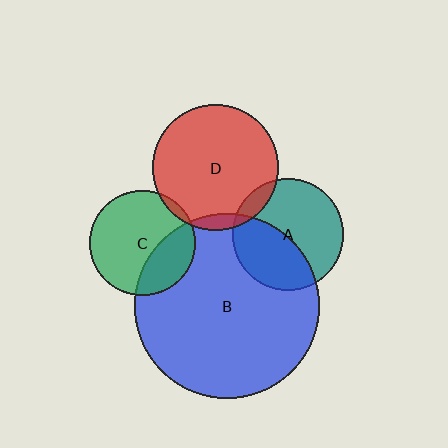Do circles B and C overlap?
Yes.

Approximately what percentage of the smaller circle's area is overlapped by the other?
Approximately 30%.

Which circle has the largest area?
Circle B (blue).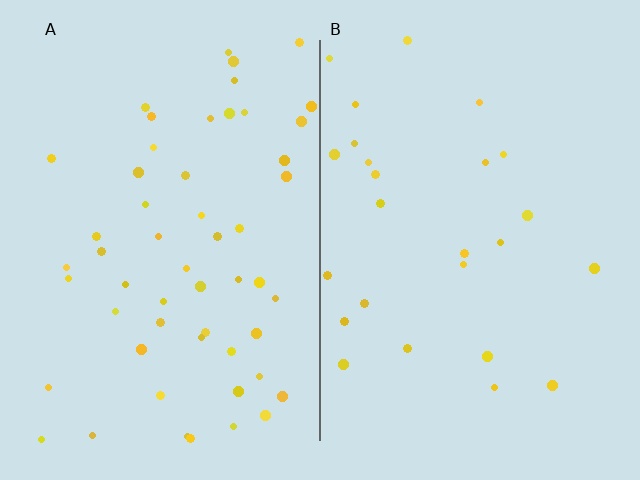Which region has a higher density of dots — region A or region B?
A (the left).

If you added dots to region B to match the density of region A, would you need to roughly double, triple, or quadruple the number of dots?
Approximately double.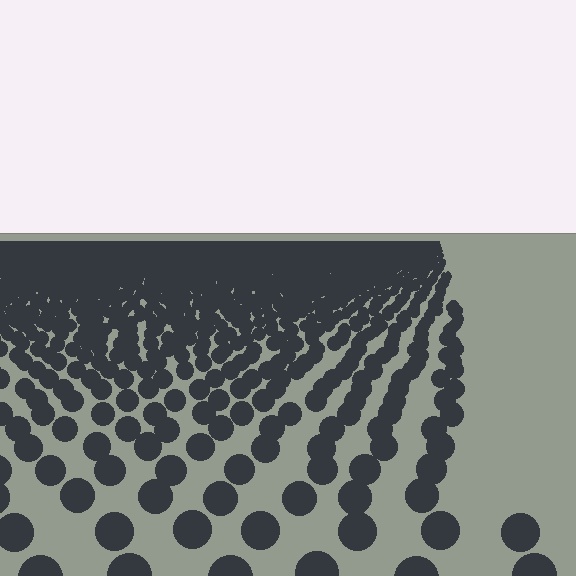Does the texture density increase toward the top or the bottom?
Density increases toward the top.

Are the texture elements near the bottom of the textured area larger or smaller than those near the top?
Larger. Near the bottom, elements are closer to the viewer and appear at a bigger on-screen size.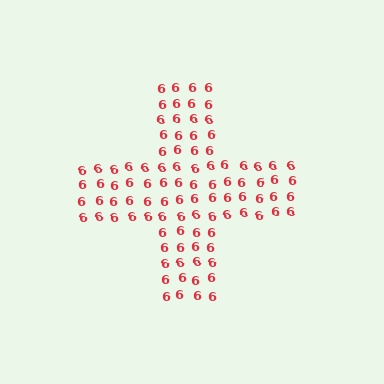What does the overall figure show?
The overall figure shows a cross.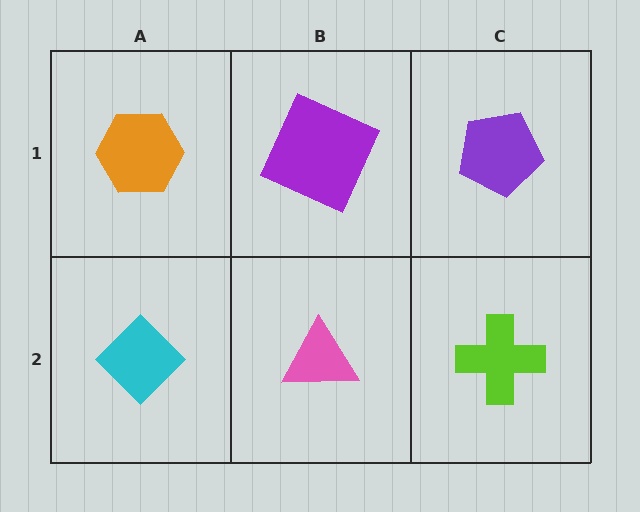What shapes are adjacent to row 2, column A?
An orange hexagon (row 1, column A), a pink triangle (row 2, column B).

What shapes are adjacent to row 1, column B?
A pink triangle (row 2, column B), an orange hexagon (row 1, column A), a purple pentagon (row 1, column C).